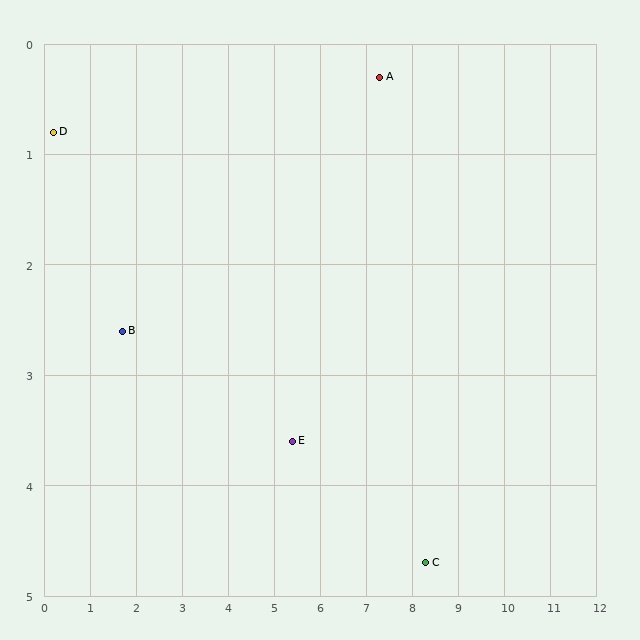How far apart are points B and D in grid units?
Points B and D are about 2.3 grid units apart.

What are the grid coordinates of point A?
Point A is at approximately (7.3, 0.3).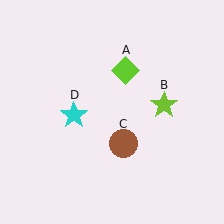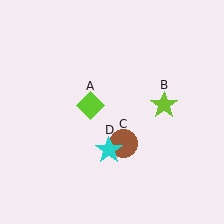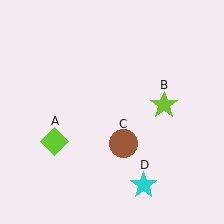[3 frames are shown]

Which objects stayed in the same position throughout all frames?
Lime star (object B) and brown circle (object C) remained stationary.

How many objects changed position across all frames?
2 objects changed position: lime diamond (object A), cyan star (object D).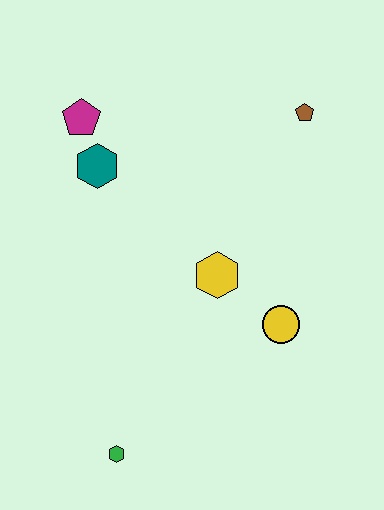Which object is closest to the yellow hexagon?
The yellow circle is closest to the yellow hexagon.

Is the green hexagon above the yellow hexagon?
No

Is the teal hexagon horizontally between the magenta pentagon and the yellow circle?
Yes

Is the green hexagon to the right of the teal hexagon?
Yes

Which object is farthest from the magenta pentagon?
The green hexagon is farthest from the magenta pentagon.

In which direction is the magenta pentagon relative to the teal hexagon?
The magenta pentagon is above the teal hexagon.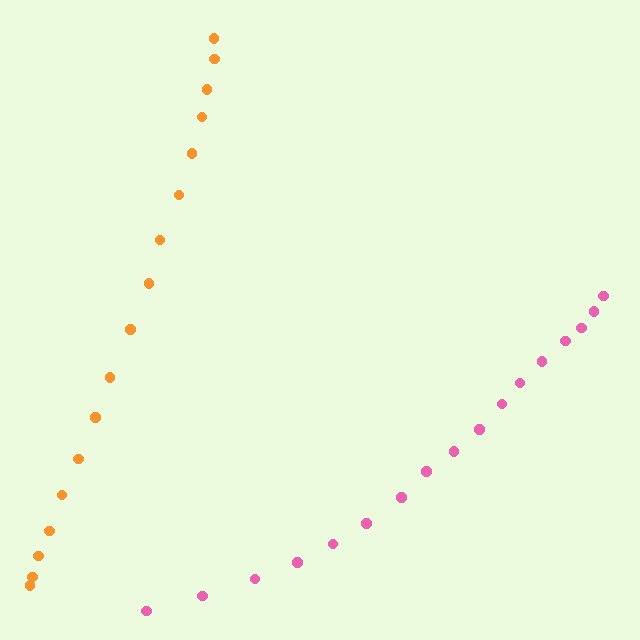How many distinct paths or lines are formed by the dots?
There are 2 distinct paths.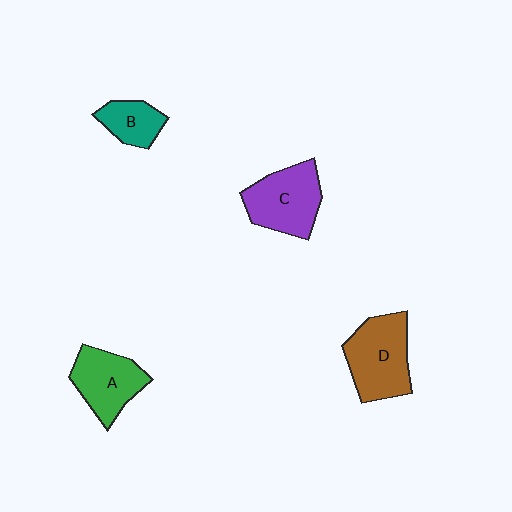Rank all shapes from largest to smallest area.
From largest to smallest: D (brown), C (purple), A (green), B (teal).